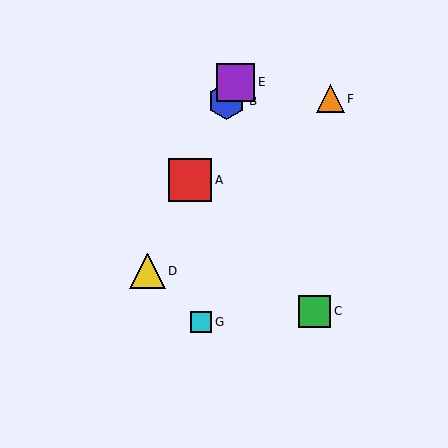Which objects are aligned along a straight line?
Objects A, B, D, E are aligned along a straight line.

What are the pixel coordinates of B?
Object B is at (227, 101).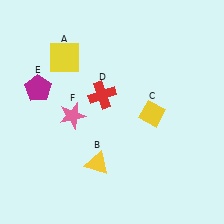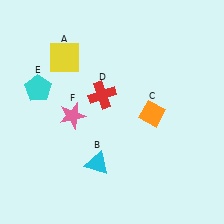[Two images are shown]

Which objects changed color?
B changed from yellow to cyan. C changed from yellow to orange. E changed from magenta to cyan.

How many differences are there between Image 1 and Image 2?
There are 3 differences between the two images.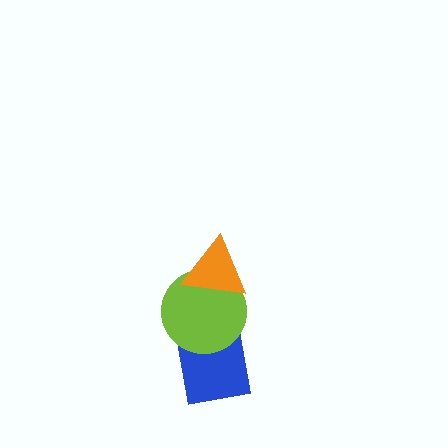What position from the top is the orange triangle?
The orange triangle is 1st from the top.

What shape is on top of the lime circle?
The orange triangle is on top of the lime circle.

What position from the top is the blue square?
The blue square is 3rd from the top.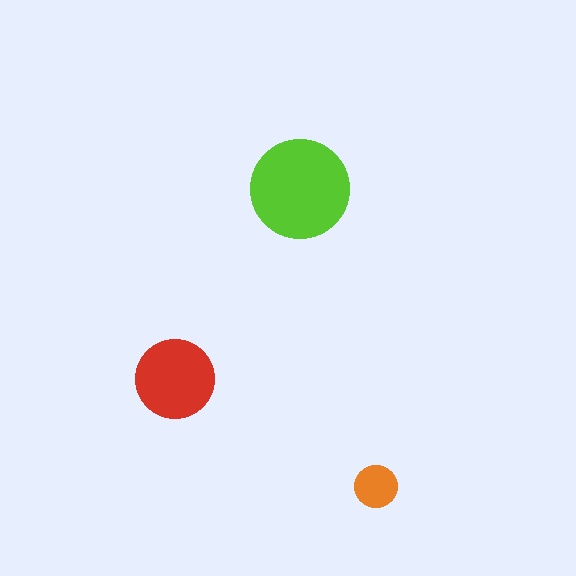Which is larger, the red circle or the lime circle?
The lime one.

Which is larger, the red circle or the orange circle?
The red one.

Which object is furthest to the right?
The orange circle is rightmost.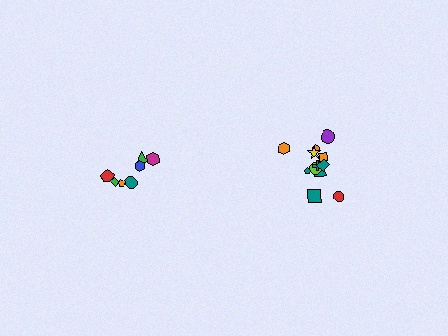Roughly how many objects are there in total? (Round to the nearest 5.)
Roughly 20 objects in total.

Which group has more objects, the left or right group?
The right group.